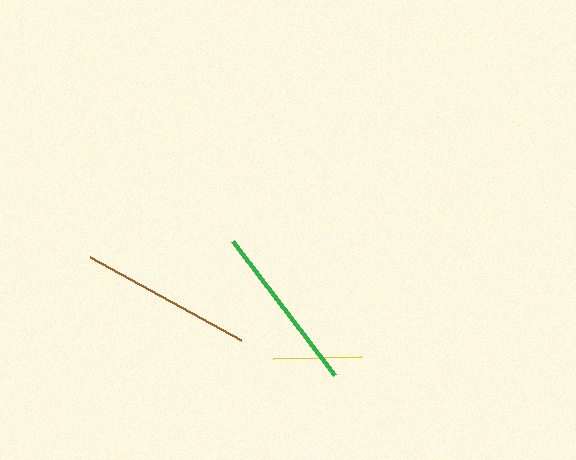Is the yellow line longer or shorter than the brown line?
The brown line is longer than the yellow line.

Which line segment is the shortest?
The yellow line is the shortest at approximately 88 pixels.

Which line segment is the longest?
The brown line is the longest at approximately 172 pixels.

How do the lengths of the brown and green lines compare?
The brown and green lines are approximately the same length.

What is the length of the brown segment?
The brown segment is approximately 172 pixels long.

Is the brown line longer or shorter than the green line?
The brown line is longer than the green line.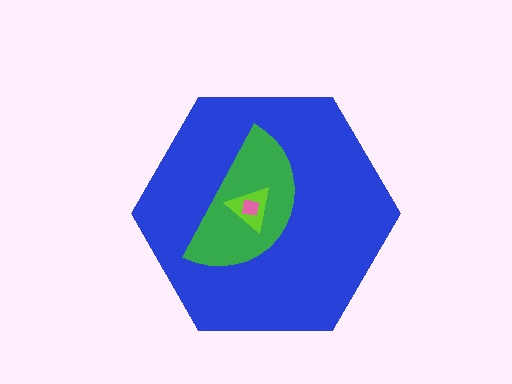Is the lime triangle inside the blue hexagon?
Yes.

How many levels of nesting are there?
4.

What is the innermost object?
The pink square.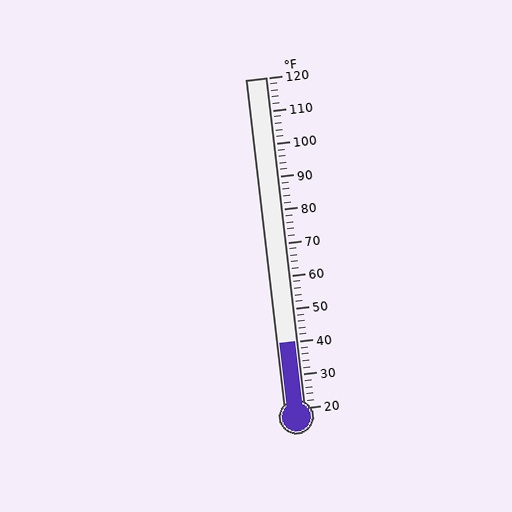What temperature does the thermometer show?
The thermometer shows approximately 40°F.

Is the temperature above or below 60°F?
The temperature is below 60°F.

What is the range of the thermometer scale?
The thermometer scale ranges from 20°F to 120°F.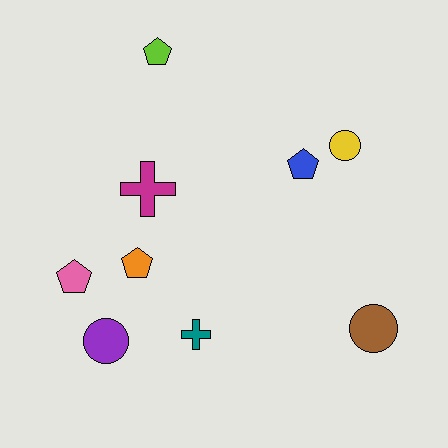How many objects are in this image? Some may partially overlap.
There are 9 objects.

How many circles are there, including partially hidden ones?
There are 3 circles.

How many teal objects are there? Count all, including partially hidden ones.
There is 1 teal object.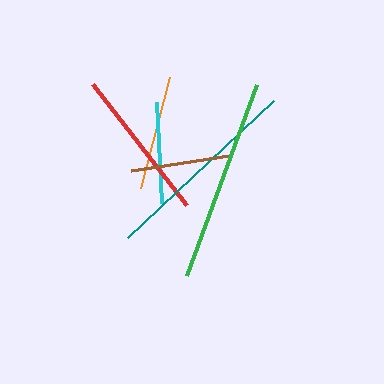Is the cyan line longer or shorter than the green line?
The green line is longer than the cyan line.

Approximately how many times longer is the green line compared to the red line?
The green line is approximately 1.3 times the length of the red line.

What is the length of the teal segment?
The teal segment is approximately 200 pixels long.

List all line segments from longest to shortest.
From longest to shortest: green, teal, red, orange, cyan, brown.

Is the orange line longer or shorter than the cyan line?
The orange line is longer than the cyan line.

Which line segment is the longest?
The green line is the longest at approximately 203 pixels.